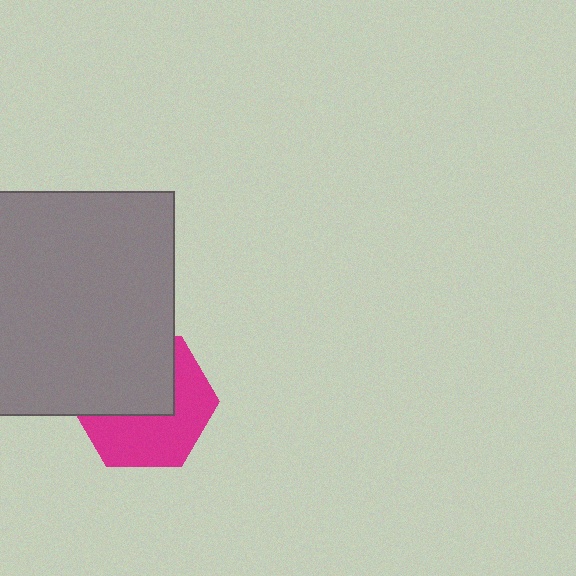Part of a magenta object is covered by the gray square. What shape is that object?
It is a hexagon.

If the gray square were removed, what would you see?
You would see the complete magenta hexagon.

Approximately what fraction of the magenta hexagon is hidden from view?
Roughly 49% of the magenta hexagon is hidden behind the gray square.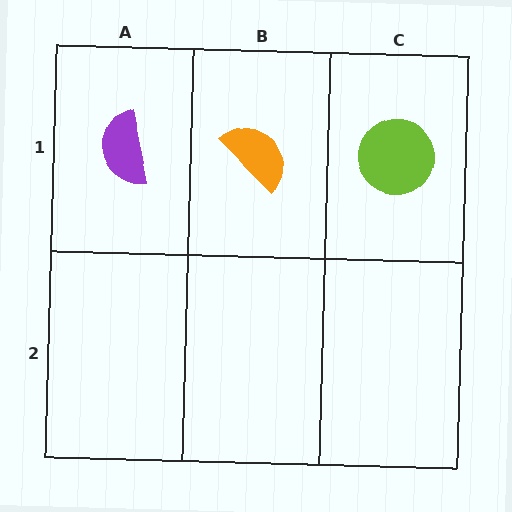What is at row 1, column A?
A purple semicircle.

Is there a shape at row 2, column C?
No, that cell is empty.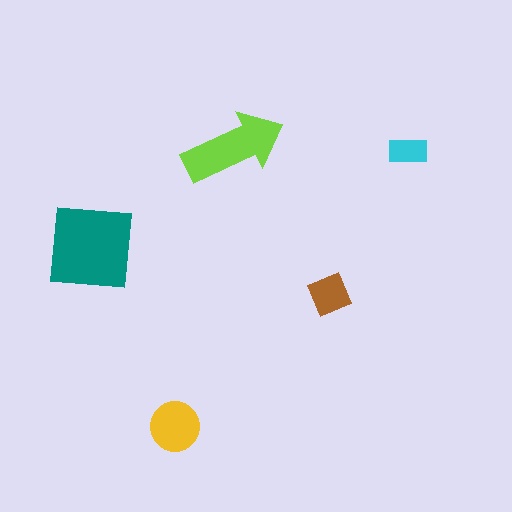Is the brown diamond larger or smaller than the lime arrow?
Smaller.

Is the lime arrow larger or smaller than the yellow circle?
Larger.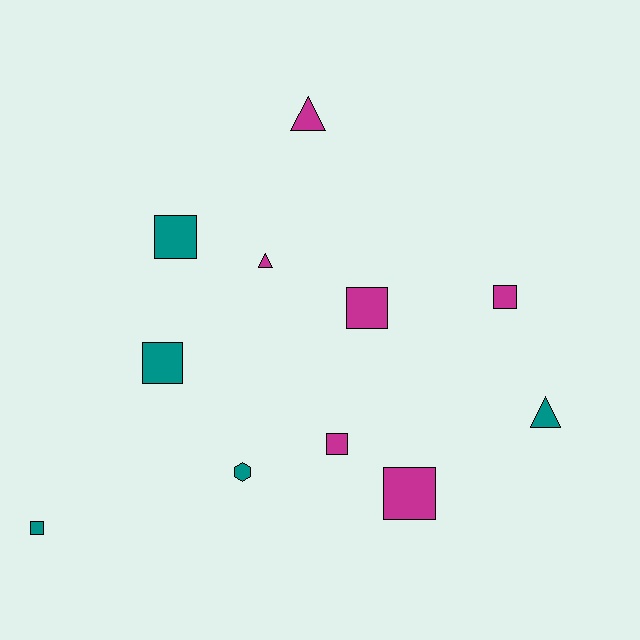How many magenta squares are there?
There are 4 magenta squares.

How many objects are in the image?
There are 11 objects.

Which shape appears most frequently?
Square, with 7 objects.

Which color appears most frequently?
Magenta, with 6 objects.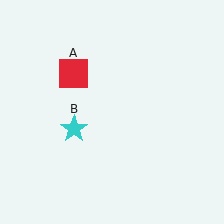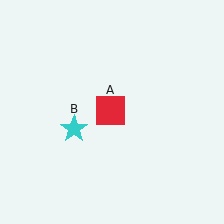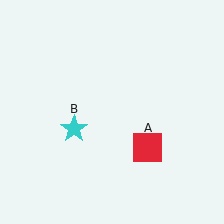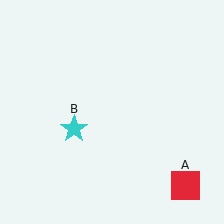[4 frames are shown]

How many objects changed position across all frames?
1 object changed position: red square (object A).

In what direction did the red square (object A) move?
The red square (object A) moved down and to the right.